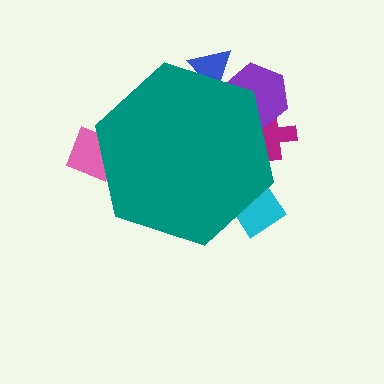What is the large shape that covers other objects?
A teal hexagon.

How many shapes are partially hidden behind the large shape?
5 shapes are partially hidden.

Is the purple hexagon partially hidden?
Yes, the purple hexagon is partially hidden behind the teal hexagon.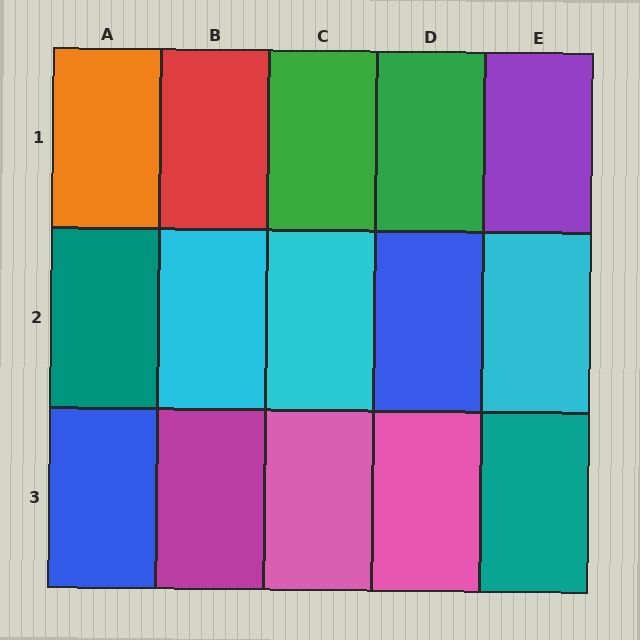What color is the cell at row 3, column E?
Teal.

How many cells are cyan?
3 cells are cyan.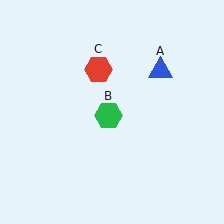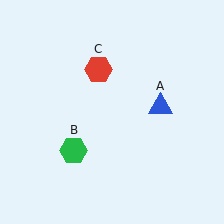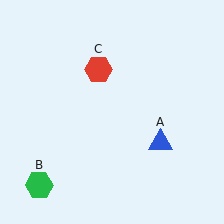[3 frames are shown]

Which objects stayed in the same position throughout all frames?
Red hexagon (object C) remained stationary.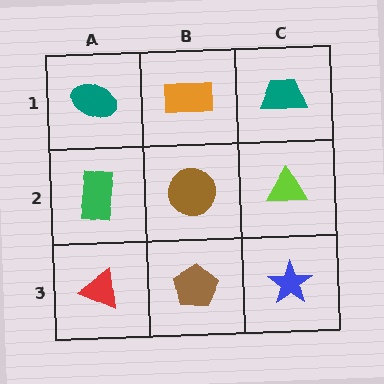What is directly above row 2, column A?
A teal ellipse.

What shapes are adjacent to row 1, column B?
A brown circle (row 2, column B), a teal ellipse (row 1, column A), a teal trapezoid (row 1, column C).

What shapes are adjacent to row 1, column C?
A lime triangle (row 2, column C), an orange rectangle (row 1, column B).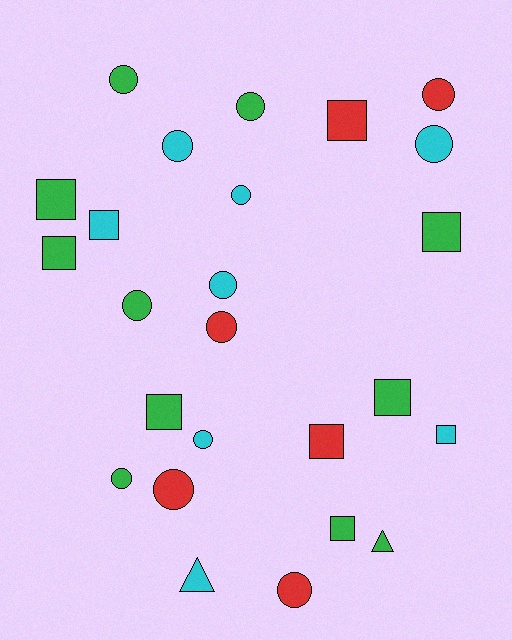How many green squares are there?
There are 6 green squares.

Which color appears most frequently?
Green, with 11 objects.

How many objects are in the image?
There are 25 objects.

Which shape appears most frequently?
Circle, with 13 objects.